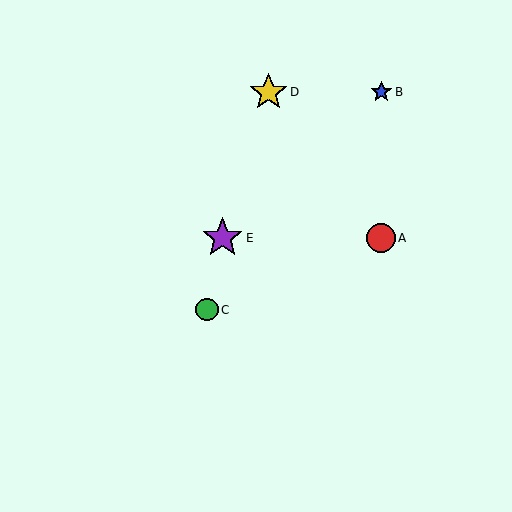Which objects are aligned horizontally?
Objects A, E are aligned horizontally.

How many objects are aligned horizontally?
2 objects (A, E) are aligned horizontally.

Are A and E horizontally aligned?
Yes, both are at y≈238.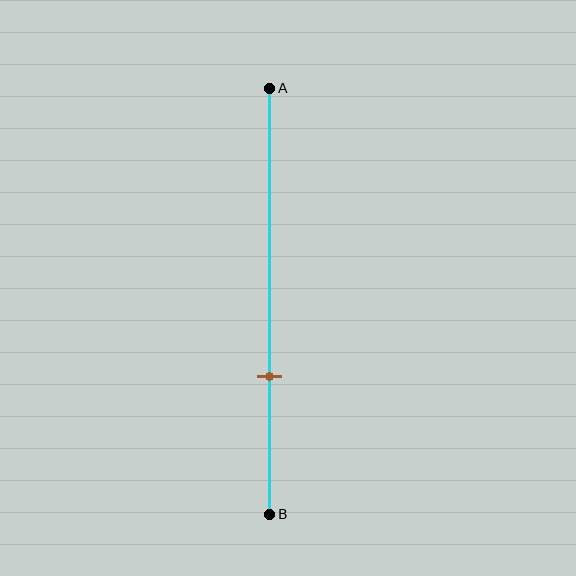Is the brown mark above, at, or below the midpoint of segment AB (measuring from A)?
The brown mark is below the midpoint of segment AB.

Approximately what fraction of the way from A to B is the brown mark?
The brown mark is approximately 70% of the way from A to B.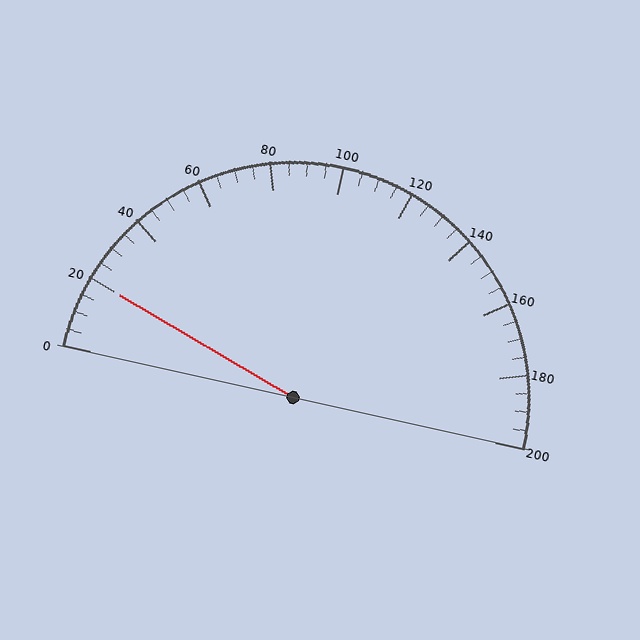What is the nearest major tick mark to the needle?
The nearest major tick mark is 20.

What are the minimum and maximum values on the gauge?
The gauge ranges from 0 to 200.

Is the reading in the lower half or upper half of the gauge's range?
The reading is in the lower half of the range (0 to 200).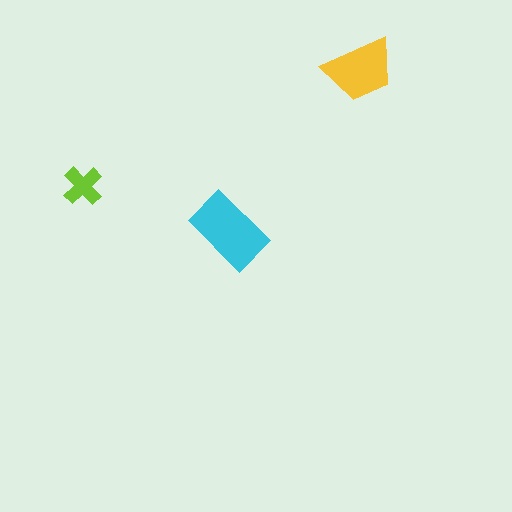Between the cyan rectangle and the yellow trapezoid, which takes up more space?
The cyan rectangle.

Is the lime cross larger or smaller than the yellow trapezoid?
Smaller.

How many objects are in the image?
There are 3 objects in the image.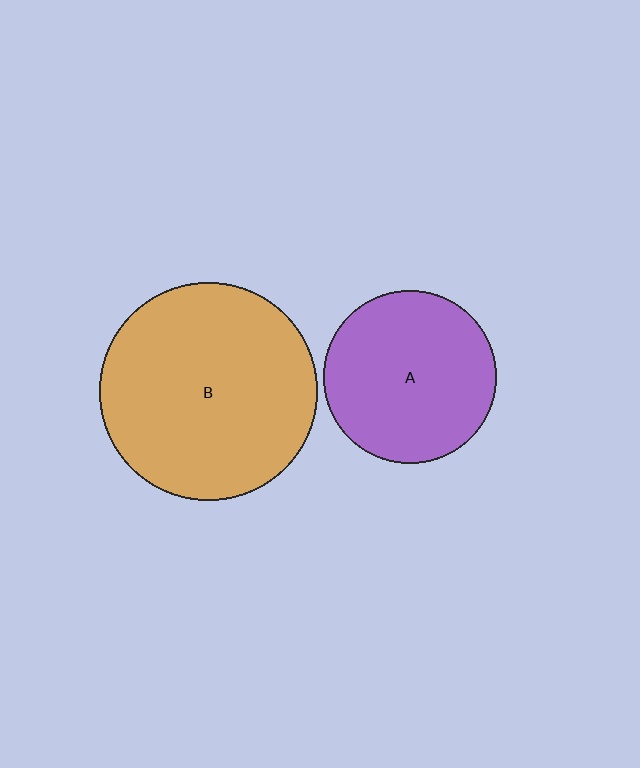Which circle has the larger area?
Circle B (orange).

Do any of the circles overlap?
No, none of the circles overlap.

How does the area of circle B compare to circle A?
Approximately 1.6 times.